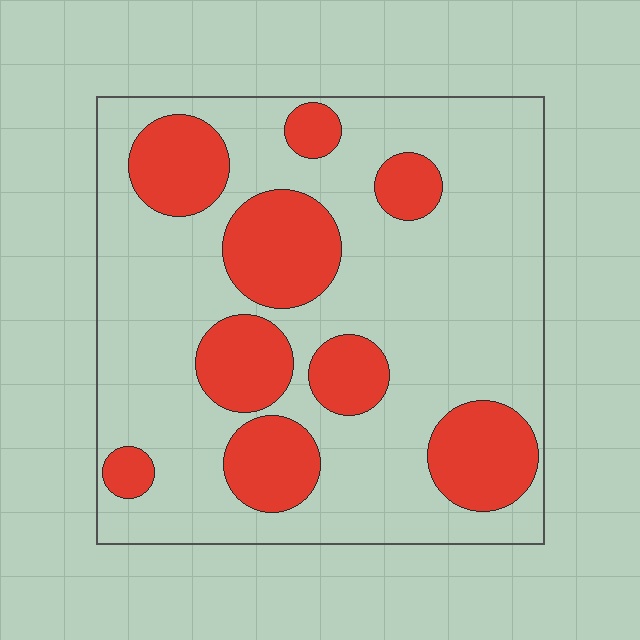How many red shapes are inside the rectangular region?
9.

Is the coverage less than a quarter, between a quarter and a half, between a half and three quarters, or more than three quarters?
Between a quarter and a half.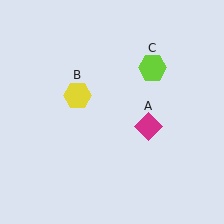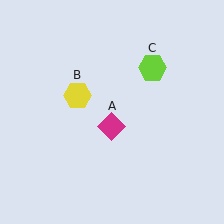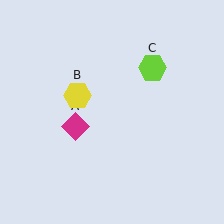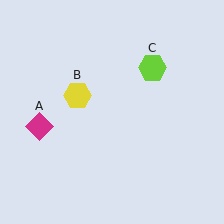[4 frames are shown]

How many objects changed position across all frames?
1 object changed position: magenta diamond (object A).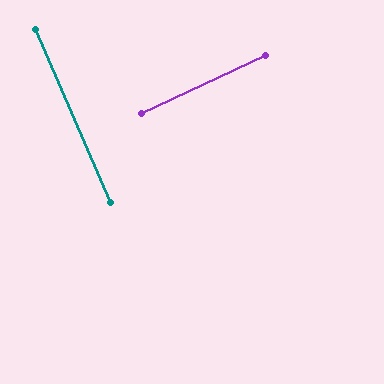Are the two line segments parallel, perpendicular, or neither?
Perpendicular — they meet at approximately 88°.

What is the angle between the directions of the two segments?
Approximately 88 degrees.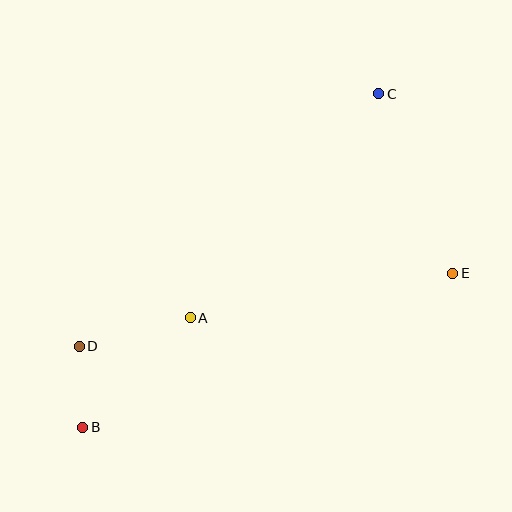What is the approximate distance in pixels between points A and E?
The distance between A and E is approximately 267 pixels.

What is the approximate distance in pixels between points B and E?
The distance between B and E is approximately 401 pixels.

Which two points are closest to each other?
Points B and D are closest to each other.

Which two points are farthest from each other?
Points B and C are farthest from each other.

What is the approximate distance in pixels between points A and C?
The distance between A and C is approximately 293 pixels.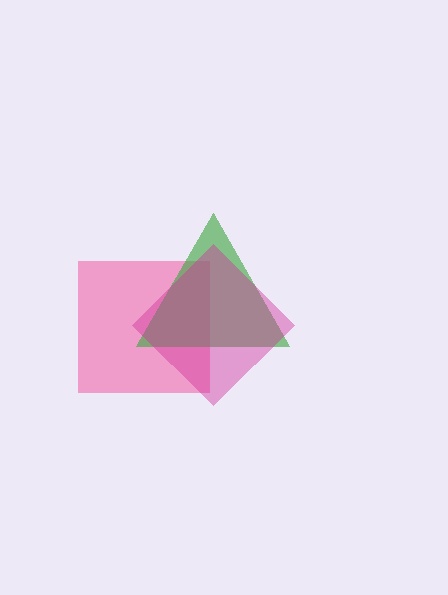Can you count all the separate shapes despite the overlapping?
Yes, there are 3 separate shapes.